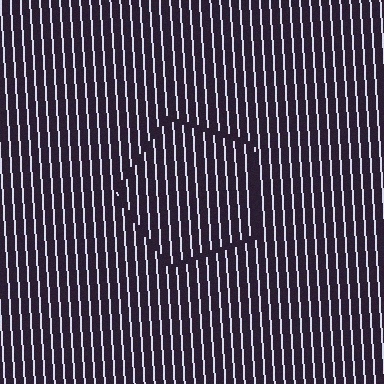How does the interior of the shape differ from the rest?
The interior of the shape contains the same grating, shifted by half a period — the contour is defined by the phase discontinuity where line-ends from the inner and outer gratings abut.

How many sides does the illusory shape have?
5 sides — the line-ends trace a pentagon.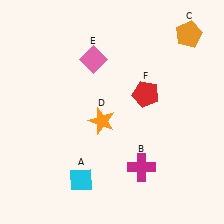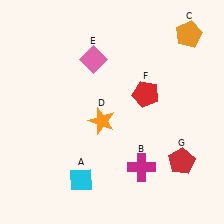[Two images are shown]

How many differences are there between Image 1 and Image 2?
There is 1 difference between the two images.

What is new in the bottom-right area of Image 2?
A red pentagon (G) was added in the bottom-right area of Image 2.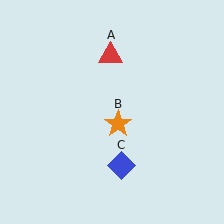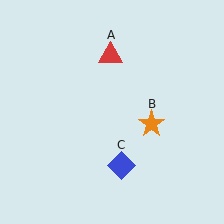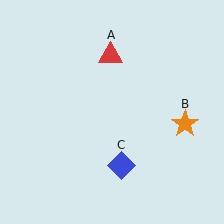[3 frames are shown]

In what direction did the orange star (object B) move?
The orange star (object B) moved right.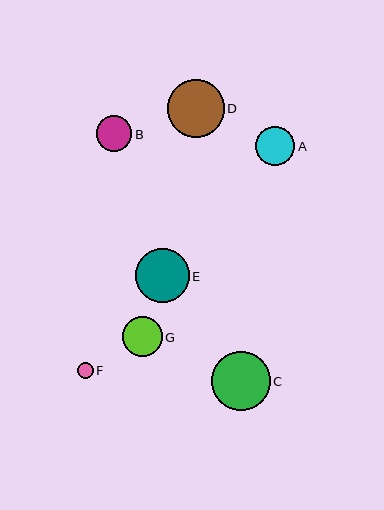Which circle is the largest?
Circle C is the largest with a size of approximately 59 pixels.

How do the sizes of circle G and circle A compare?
Circle G and circle A are approximately the same size.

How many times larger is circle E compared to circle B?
Circle E is approximately 1.5 times the size of circle B.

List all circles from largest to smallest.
From largest to smallest: C, D, E, G, A, B, F.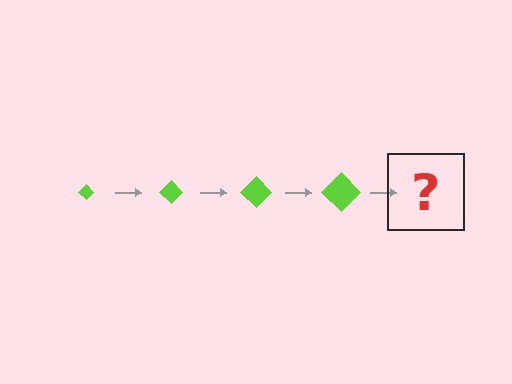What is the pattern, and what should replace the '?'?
The pattern is that the diamond gets progressively larger each step. The '?' should be a lime diamond, larger than the previous one.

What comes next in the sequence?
The next element should be a lime diamond, larger than the previous one.